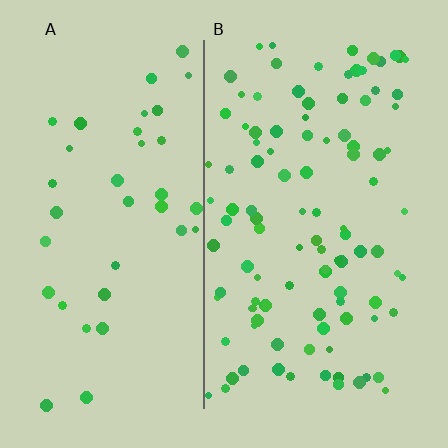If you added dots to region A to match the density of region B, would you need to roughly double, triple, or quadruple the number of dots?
Approximately triple.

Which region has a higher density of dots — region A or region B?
B (the right).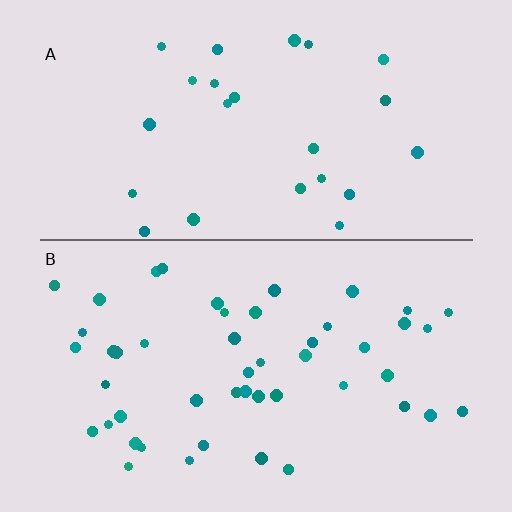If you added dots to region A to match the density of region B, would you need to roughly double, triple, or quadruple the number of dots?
Approximately double.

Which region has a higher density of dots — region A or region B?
B (the bottom).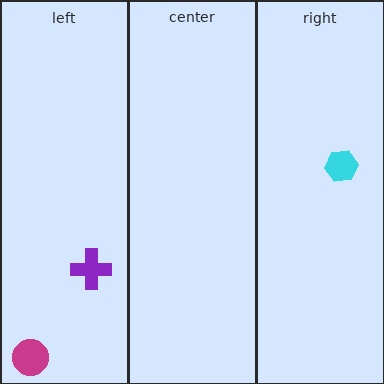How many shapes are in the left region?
2.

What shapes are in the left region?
The purple cross, the magenta circle.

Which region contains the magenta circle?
The left region.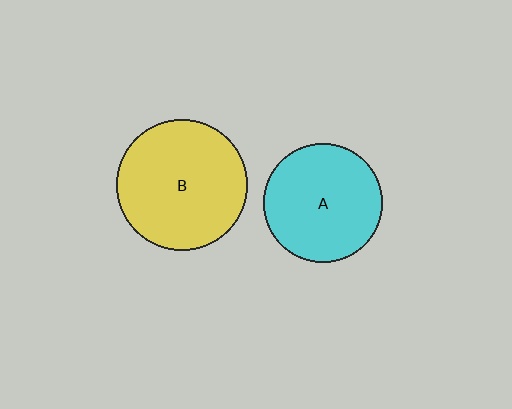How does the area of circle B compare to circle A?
Approximately 1.2 times.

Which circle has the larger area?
Circle B (yellow).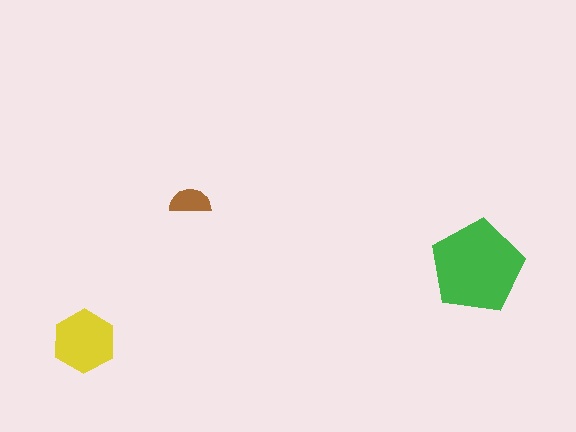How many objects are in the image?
There are 3 objects in the image.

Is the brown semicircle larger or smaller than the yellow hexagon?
Smaller.